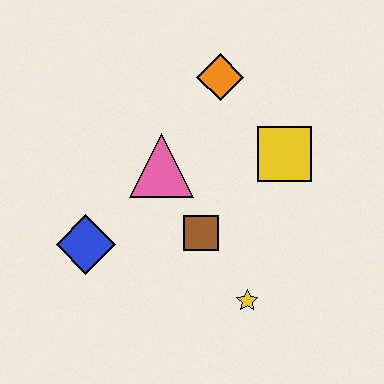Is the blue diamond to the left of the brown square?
Yes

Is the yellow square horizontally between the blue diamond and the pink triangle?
No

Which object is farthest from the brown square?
The orange diamond is farthest from the brown square.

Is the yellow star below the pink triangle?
Yes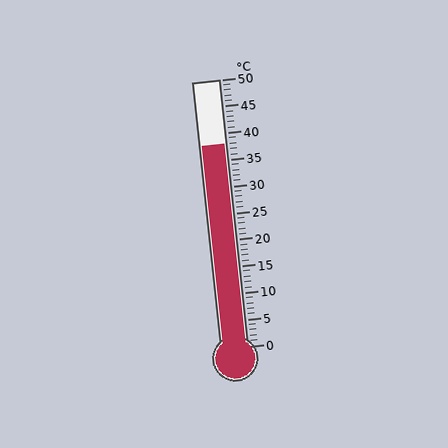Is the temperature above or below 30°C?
The temperature is above 30°C.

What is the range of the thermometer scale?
The thermometer scale ranges from 0°C to 50°C.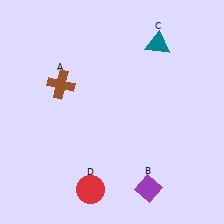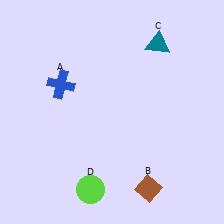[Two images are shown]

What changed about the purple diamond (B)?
In Image 1, B is purple. In Image 2, it changed to brown.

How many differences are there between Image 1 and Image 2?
There are 3 differences between the two images.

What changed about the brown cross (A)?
In Image 1, A is brown. In Image 2, it changed to blue.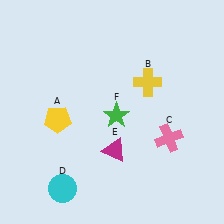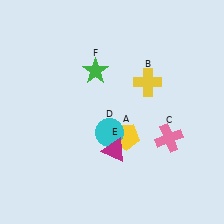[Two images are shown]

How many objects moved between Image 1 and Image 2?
3 objects moved between the two images.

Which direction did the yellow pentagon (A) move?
The yellow pentagon (A) moved right.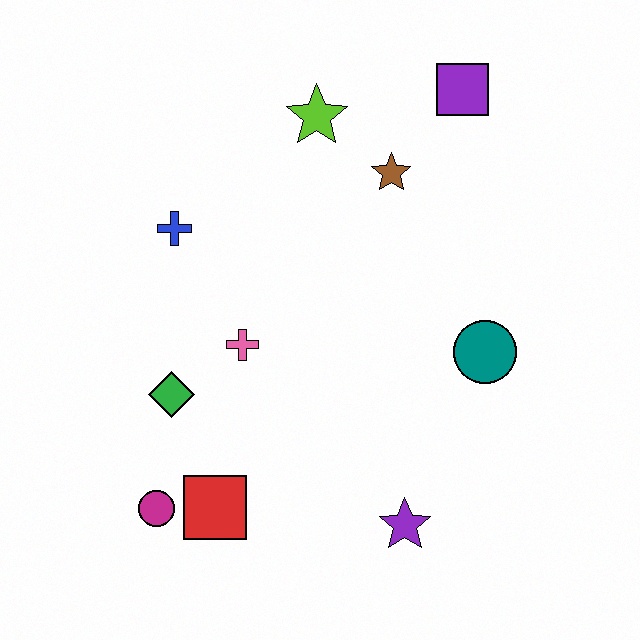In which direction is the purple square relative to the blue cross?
The purple square is to the right of the blue cross.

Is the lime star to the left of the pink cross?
No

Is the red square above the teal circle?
No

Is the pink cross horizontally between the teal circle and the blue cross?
Yes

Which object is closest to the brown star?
The lime star is closest to the brown star.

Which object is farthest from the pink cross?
The purple square is farthest from the pink cross.